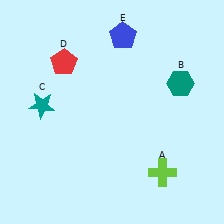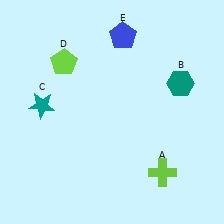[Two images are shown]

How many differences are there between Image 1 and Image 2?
There is 1 difference between the two images.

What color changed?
The pentagon (D) changed from red in Image 1 to lime in Image 2.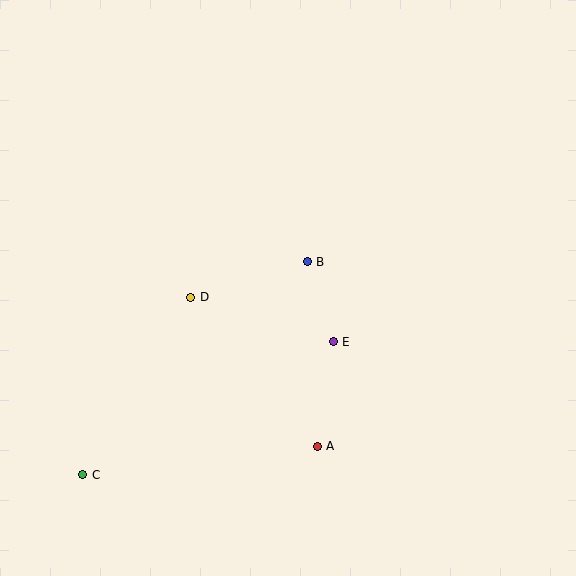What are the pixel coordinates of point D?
Point D is at (191, 297).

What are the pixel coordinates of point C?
Point C is at (83, 475).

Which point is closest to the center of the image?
Point B at (307, 262) is closest to the center.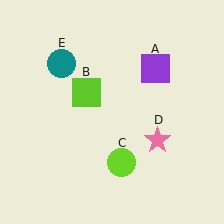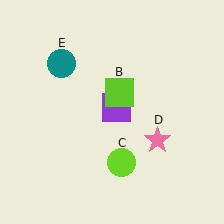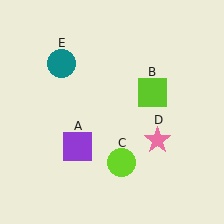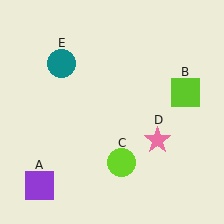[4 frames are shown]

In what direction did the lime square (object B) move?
The lime square (object B) moved right.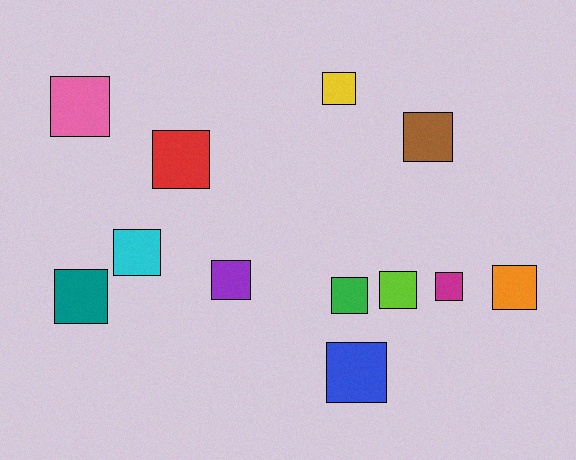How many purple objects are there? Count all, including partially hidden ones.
There is 1 purple object.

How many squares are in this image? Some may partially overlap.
There are 12 squares.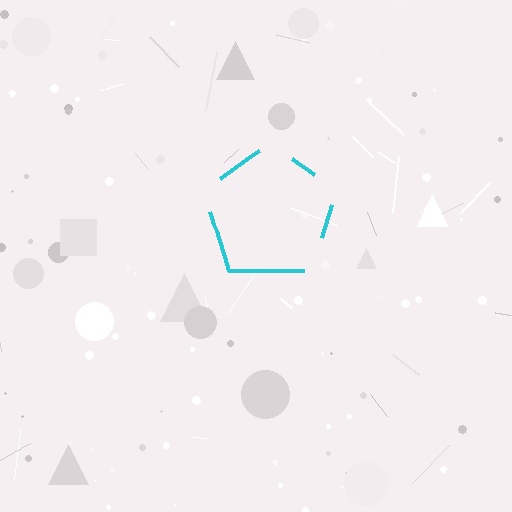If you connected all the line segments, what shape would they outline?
They would outline a pentagon.